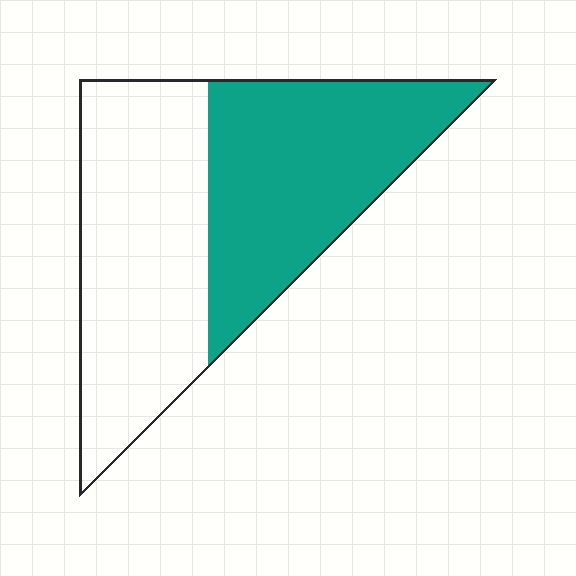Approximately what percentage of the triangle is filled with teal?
Approximately 50%.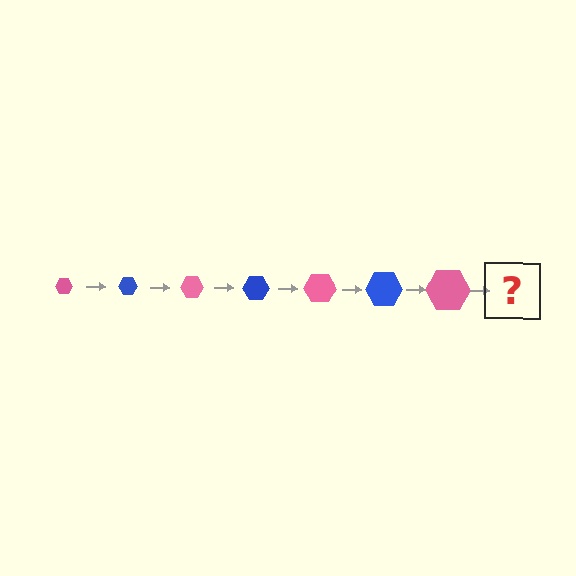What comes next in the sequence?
The next element should be a blue hexagon, larger than the previous one.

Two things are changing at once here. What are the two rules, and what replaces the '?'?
The two rules are that the hexagon grows larger each step and the color cycles through pink and blue. The '?' should be a blue hexagon, larger than the previous one.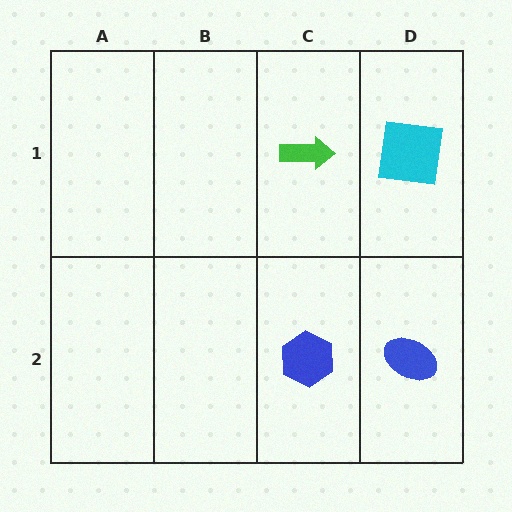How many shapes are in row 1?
2 shapes.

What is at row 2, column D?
A blue ellipse.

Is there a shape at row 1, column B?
No, that cell is empty.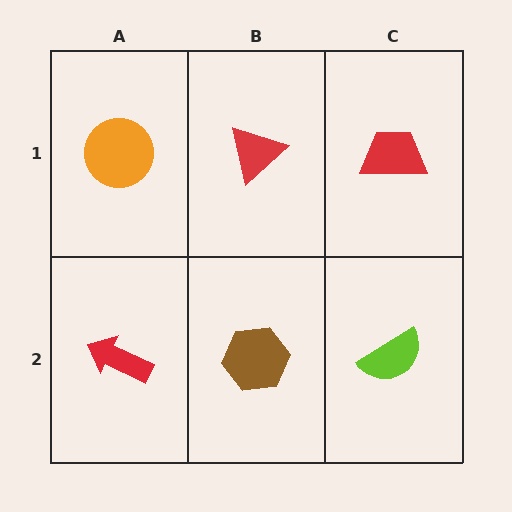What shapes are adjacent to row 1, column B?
A brown hexagon (row 2, column B), an orange circle (row 1, column A), a red trapezoid (row 1, column C).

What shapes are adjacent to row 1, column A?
A red arrow (row 2, column A), a red triangle (row 1, column B).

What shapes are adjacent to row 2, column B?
A red triangle (row 1, column B), a red arrow (row 2, column A), a lime semicircle (row 2, column C).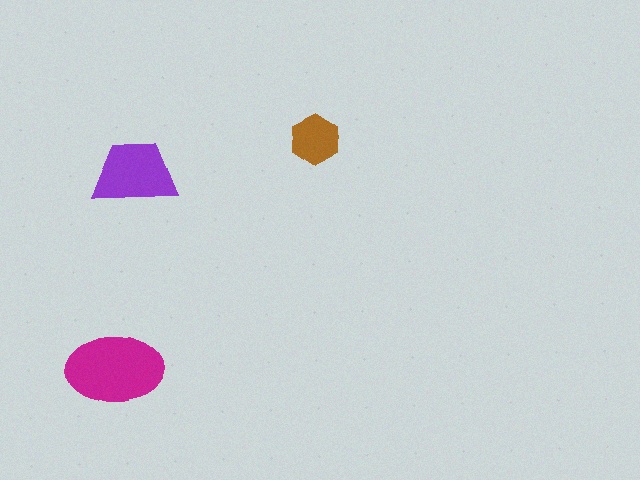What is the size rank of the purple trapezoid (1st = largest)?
2nd.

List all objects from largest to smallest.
The magenta ellipse, the purple trapezoid, the brown hexagon.